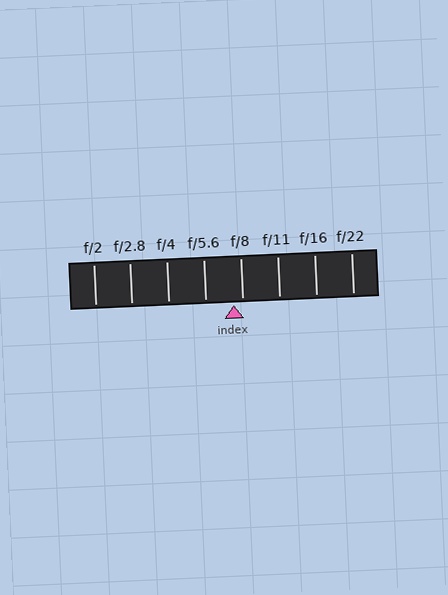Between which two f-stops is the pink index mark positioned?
The index mark is between f/5.6 and f/8.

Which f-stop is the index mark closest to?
The index mark is closest to f/8.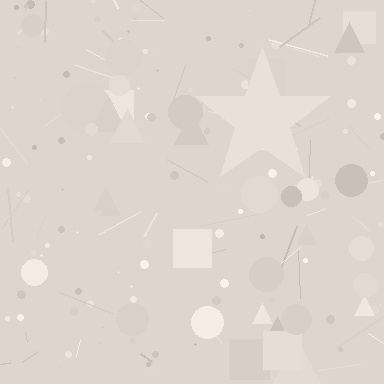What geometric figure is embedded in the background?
A star is embedded in the background.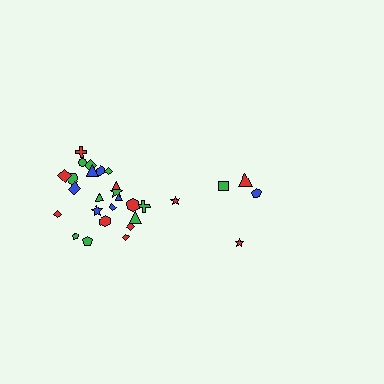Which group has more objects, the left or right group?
The left group.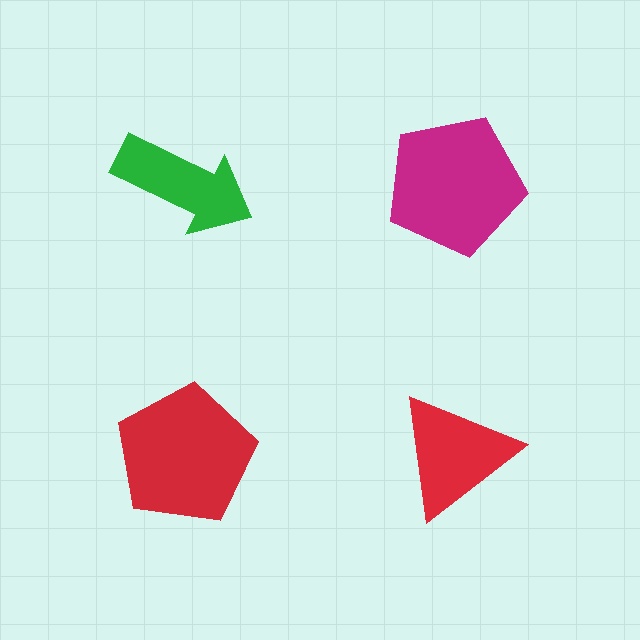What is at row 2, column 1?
A red pentagon.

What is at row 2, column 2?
A red triangle.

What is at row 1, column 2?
A magenta pentagon.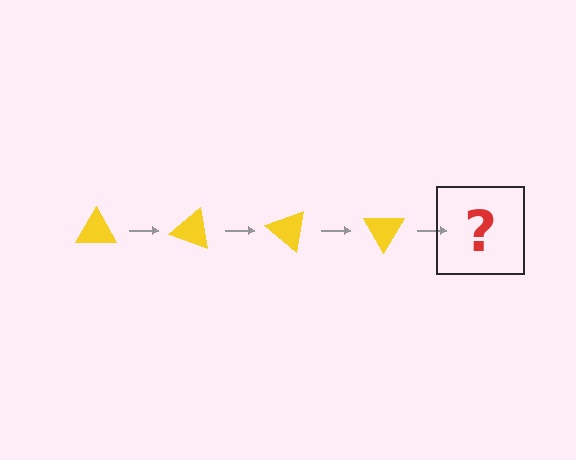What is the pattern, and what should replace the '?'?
The pattern is that the triangle rotates 20 degrees each step. The '?' should be a yellow triangle rotated 80 degrees.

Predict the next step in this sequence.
The next step is a yellow triangle rotated 80 degrees.